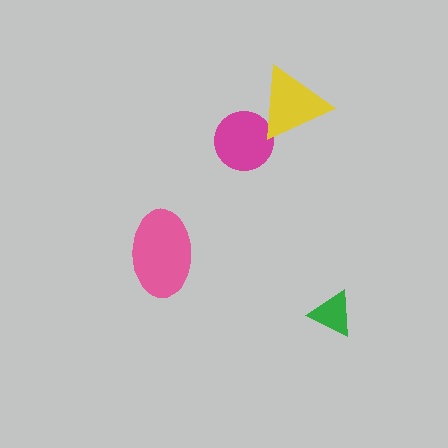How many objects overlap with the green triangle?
0 objects overlap with the green triangle.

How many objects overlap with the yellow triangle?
1 object overlaps with the yellow triangle.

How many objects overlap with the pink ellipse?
0 objects overlap with the pink ellipse.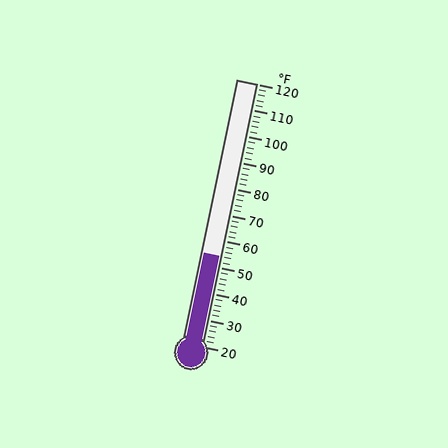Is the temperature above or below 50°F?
The temperature is above 50°F.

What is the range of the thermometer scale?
The thermometer scale ranges from 20°F to 120°F.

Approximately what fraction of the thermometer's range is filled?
The thermometer is filled to approximately 35% of its range.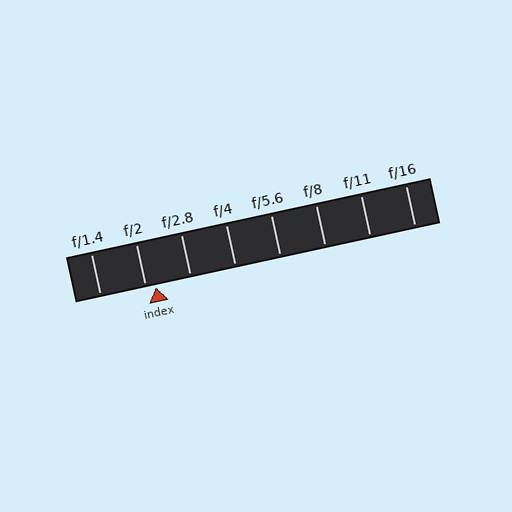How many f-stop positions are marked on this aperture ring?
There are 8 f-stop positions marked.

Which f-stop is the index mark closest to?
The index mark is closest to f/2.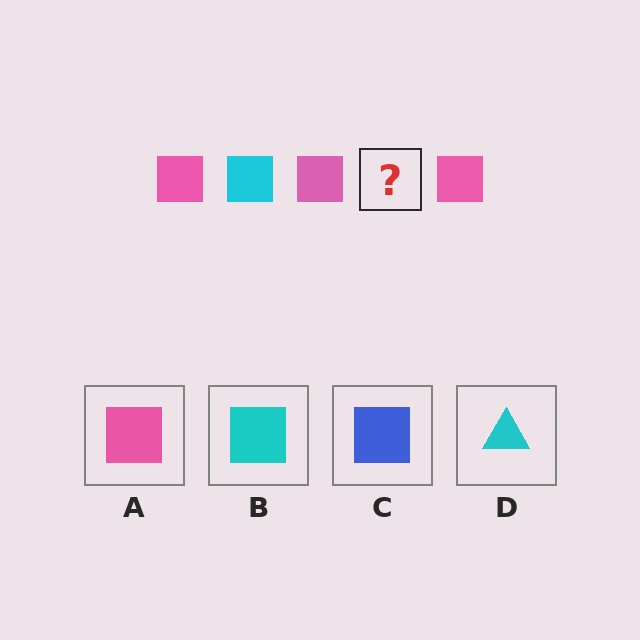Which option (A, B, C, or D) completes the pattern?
B.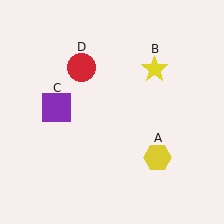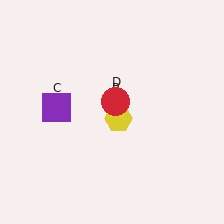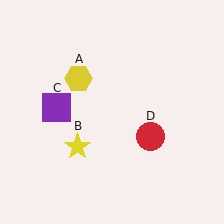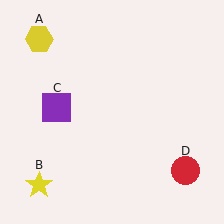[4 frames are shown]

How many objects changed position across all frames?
3 objects changed position: yellow hexagon (object A), yellow star (object B), red circle (object D).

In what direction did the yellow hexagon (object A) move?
The yellow hexagon (object A) moved up and to the left.